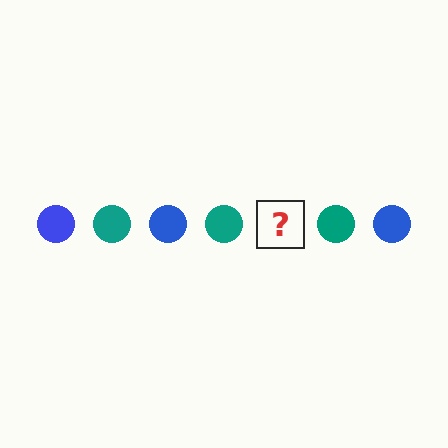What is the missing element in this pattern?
The missing element is a blue circle.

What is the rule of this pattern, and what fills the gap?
The rule is that the pattern cycles through blue, teal circles. The gap should be filled with a blue circle.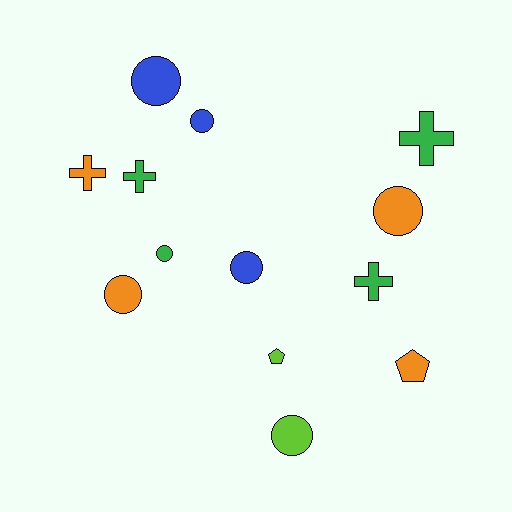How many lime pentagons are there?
There is 1 lime pentagon.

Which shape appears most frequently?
Circle, with 7 objects.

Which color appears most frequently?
Green, with 4 objects.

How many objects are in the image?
There are 13 objects.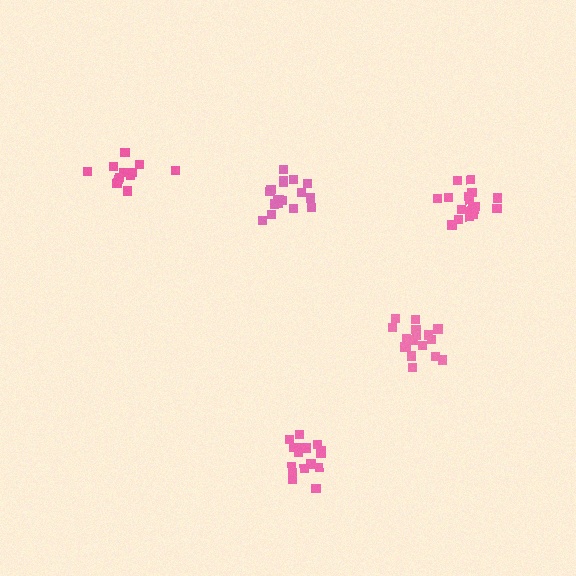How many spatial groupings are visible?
There are 5 spatial groupings.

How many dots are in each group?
Group 1: 19 dots, Group 2: 17 dots, Group 3: 18 dots, Group 4: 13 dots, Group 5: 19 dots (86 total).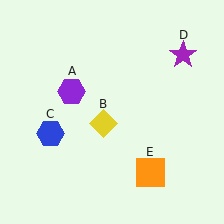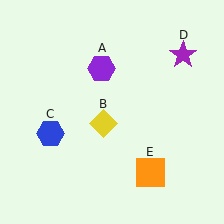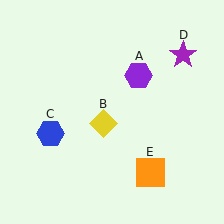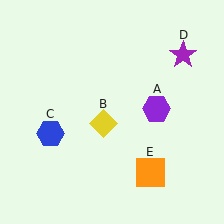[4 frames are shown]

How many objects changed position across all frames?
1 object changed position: purple hexagon (object A).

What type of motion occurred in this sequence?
The purple hexagon (object A) rotated clockwise around the center of the scene.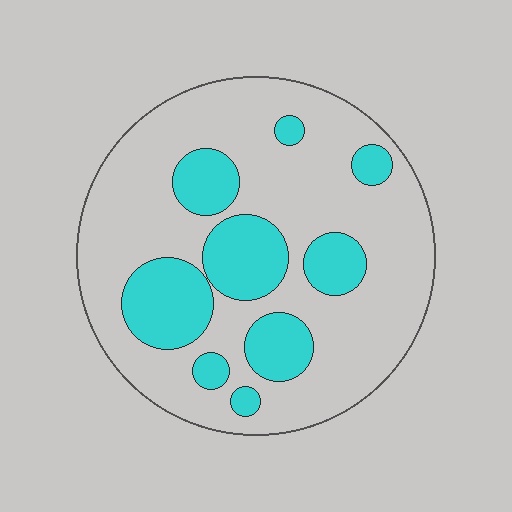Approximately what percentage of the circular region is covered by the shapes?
Approximately 25%.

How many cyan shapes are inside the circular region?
9.